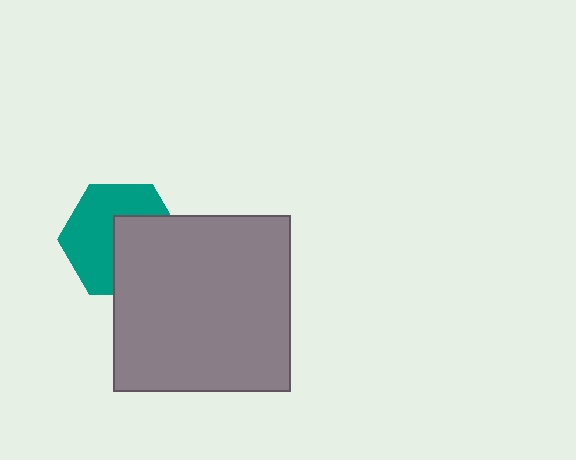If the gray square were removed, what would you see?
You would see the complete teal hexagon.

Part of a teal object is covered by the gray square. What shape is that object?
It is a hexagon.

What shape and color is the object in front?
The object in front is a gray square.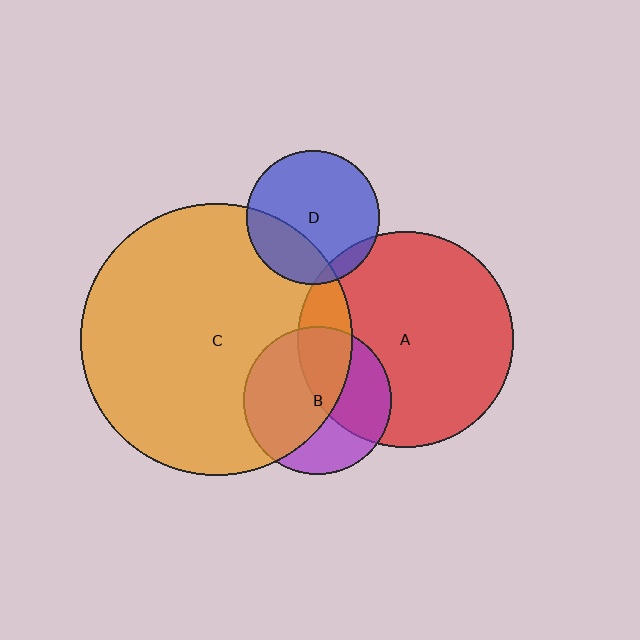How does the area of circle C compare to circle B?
Approximately 3.4 times.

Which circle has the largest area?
Circle C (orange).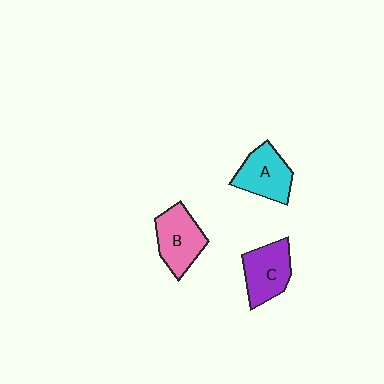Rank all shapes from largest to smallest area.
From largest to smallest: B (pink), C (purple), A (cyan).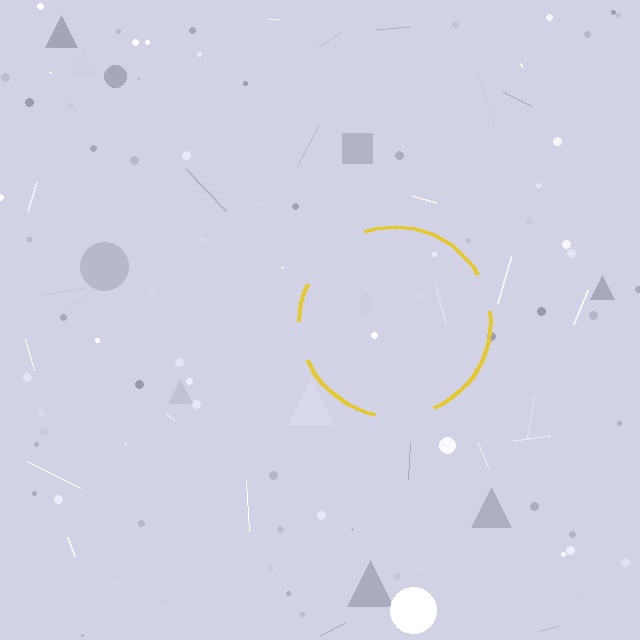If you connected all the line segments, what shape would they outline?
They would outline a circle.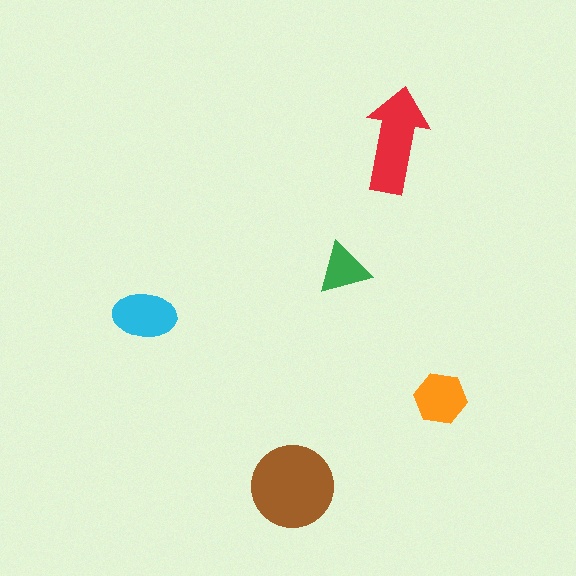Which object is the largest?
The brown circle.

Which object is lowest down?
The brown circle is bottommost.